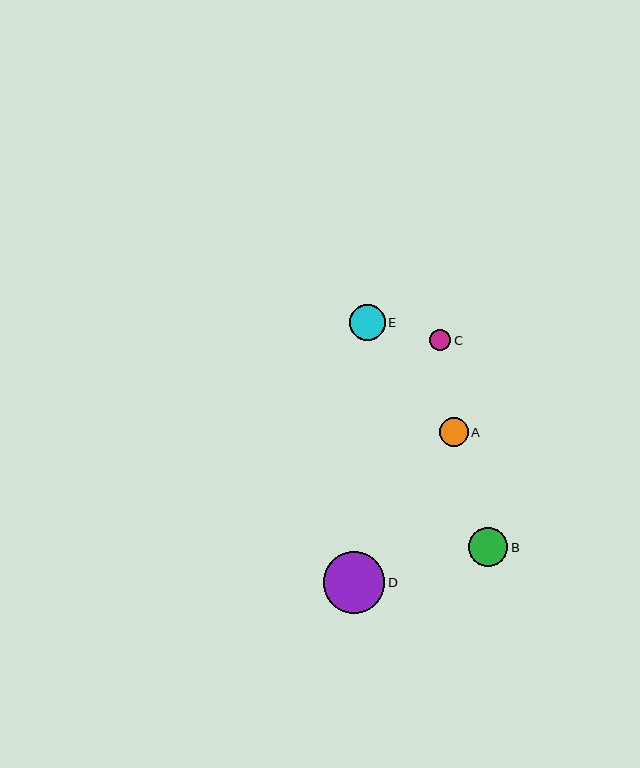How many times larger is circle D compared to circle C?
Circle D is approximately 2.9 times the size of circle C.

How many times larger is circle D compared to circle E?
Circle D is approximately 1.7 times the size of circle E.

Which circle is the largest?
Circle D is the largest with a size of approximately 61 pixels.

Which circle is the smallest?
Circle C is the smallest with a size of approximately 21 pixels.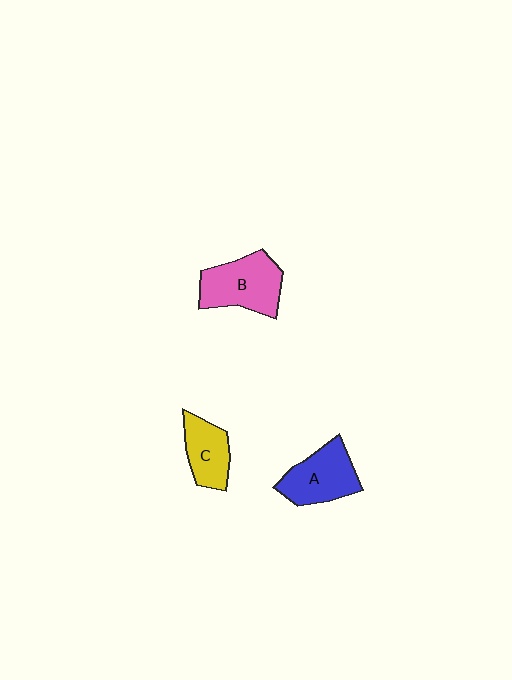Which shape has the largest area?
Shape B (pink).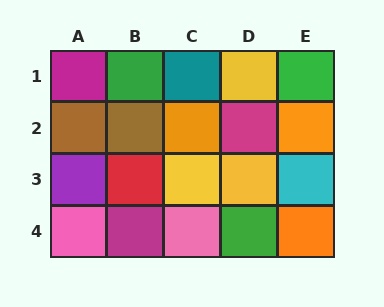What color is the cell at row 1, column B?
Green.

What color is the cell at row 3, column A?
Purple.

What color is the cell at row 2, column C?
Orange.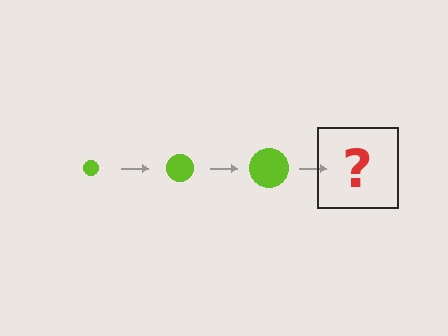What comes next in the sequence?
The next element should be a lime circle, larger than the previous one.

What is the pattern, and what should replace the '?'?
The pattern is that the circle gets progressively larger each step. The '?' should be a lime circle, larger than the previous one.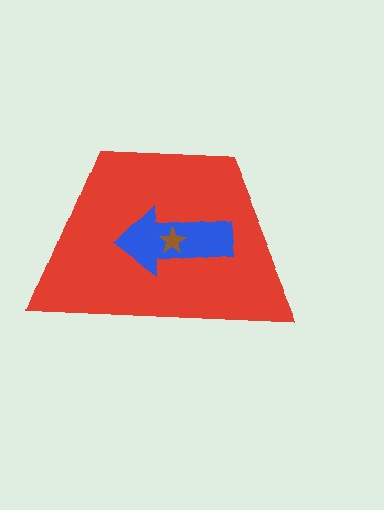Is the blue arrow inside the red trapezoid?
Yes.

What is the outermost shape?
The red trapezoid.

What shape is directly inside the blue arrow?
The brown star.